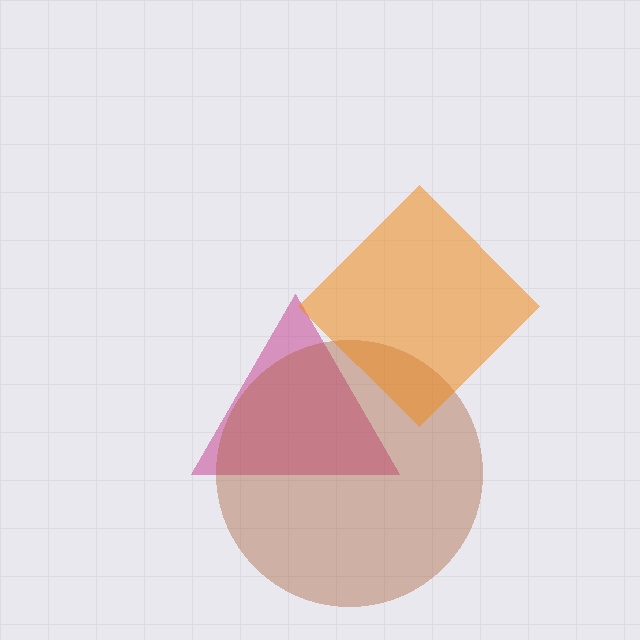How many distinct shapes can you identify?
There are 3 distinct shapes: a magenta triangle, a brown circle, an orange diamond.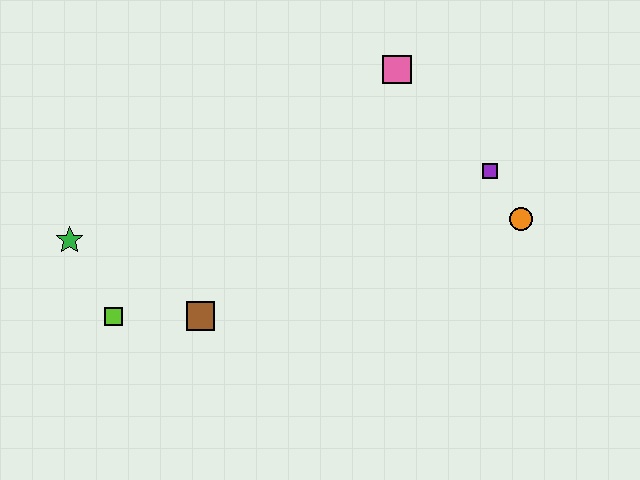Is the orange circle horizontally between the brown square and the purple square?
No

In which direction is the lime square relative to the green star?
The lime square is below the green star.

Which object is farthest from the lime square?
The orange circle is farthest from the lime square.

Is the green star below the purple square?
Yes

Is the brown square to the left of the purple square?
Yes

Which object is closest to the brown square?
The lime square is closest to the brown square.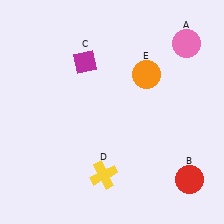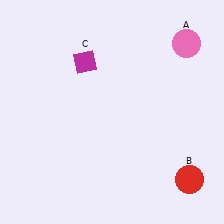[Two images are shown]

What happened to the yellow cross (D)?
The yellow cross (D) was removed in Image 2. It was in the bottom-left area of Image 1.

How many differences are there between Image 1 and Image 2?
There are 2 differences between the two images.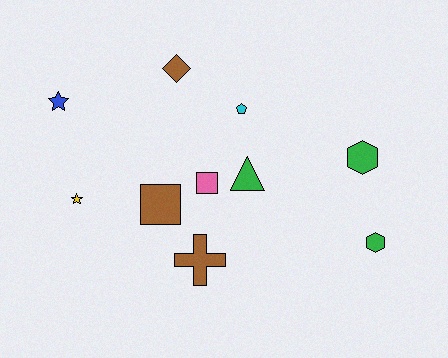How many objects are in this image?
There are 10 objects.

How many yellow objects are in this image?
There is 1 yellow object.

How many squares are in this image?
There are 2 squares.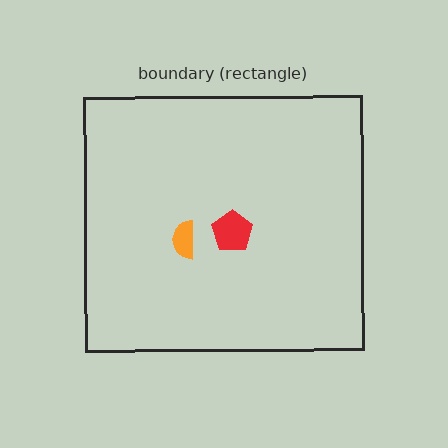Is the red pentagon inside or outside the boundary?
Inside.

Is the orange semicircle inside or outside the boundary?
Inside.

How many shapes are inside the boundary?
2 inside, 0 outside.